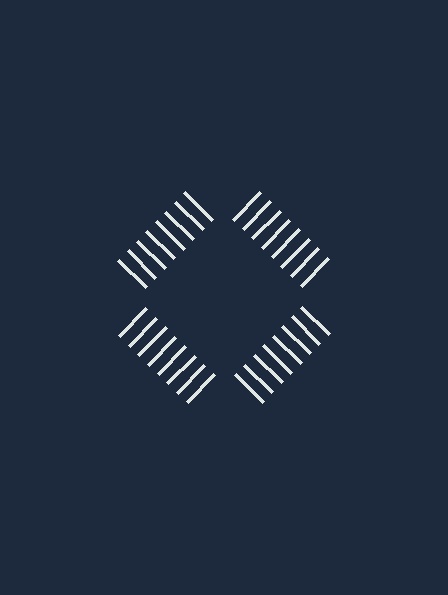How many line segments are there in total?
32 — 8 along each of the 4 edges.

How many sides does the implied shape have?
4 sides — the line-ends trace a square.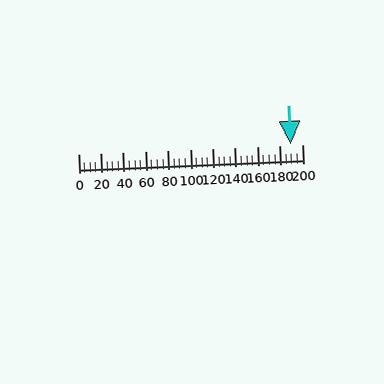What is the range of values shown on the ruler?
The ruler shows values from 0 to 200.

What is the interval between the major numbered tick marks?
The major tick marks are spaced 20 units apart.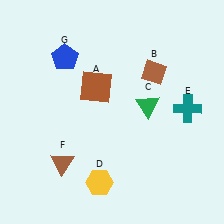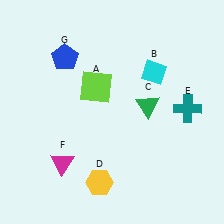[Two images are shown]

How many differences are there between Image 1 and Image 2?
There are 3 differences between the two images.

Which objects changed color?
A changed from brown to lime. B changed from brown to cyan. F changed from brown to magenta.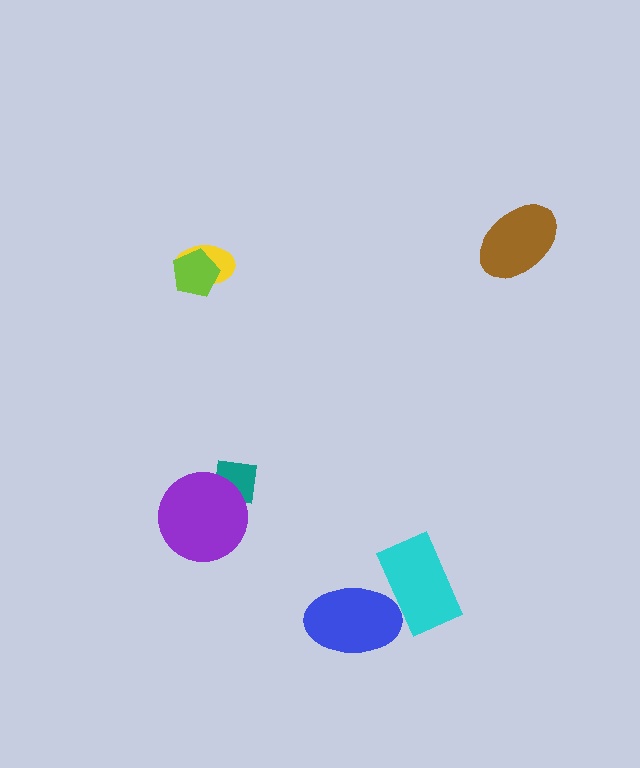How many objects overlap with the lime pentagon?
1 object overlaps with the lime pentagon.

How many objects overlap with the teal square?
1 object overlaps with the teal square.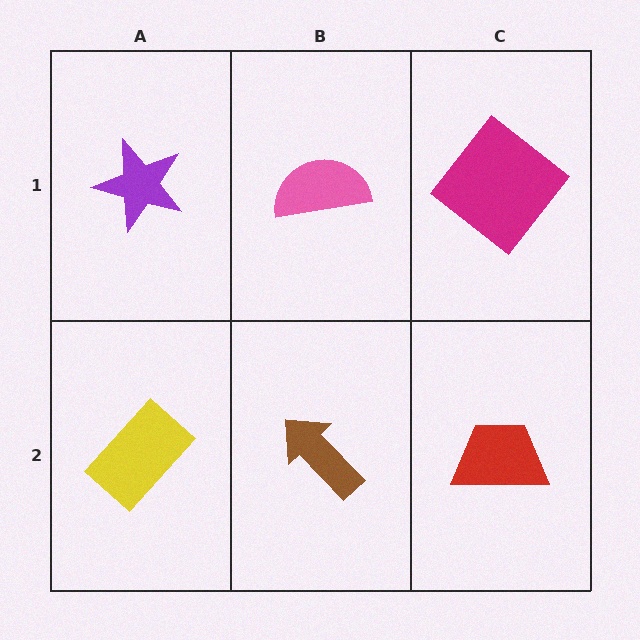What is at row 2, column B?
A brown arrow.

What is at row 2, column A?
A yellow rectangle.